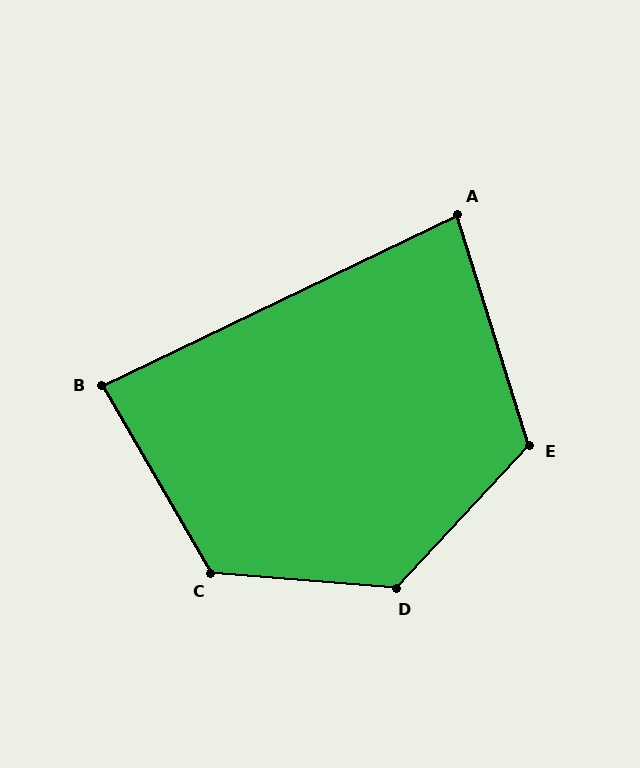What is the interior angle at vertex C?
Approximately 125 degrees (obtuse).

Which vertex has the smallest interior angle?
A, at approximately 82 degrees.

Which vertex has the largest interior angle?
D, at approximately 128 degrees.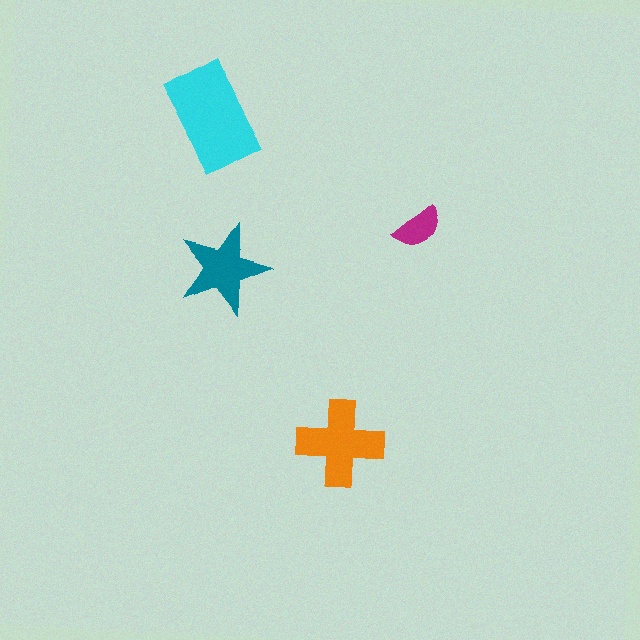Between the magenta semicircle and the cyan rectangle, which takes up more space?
The cyan rectangle.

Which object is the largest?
The cyan rectangle.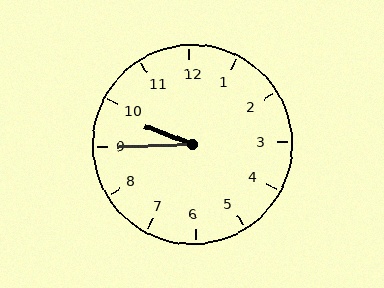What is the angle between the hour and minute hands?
Approximately 22 degrees.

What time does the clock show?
9:45.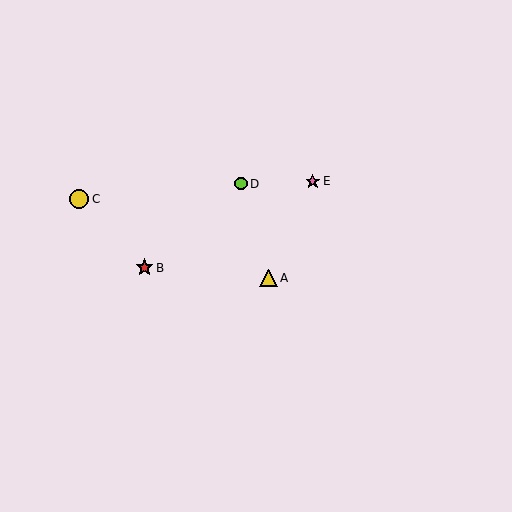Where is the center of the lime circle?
The center of the lime circle is at (241, 184).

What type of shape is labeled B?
Shape B is a red star.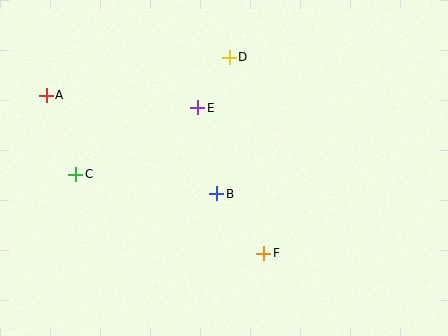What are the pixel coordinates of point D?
Point D is at (229, 57).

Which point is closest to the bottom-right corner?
Point F is closest to the bottom-right corner.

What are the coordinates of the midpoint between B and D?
The midpoint between B and D is at (223, 125).